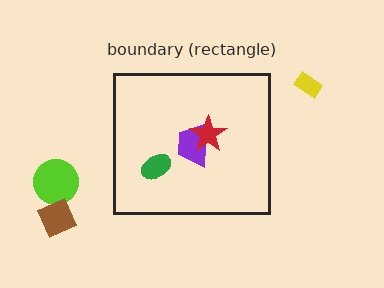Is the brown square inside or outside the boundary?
Outside.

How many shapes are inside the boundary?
3 inside, 3 outside.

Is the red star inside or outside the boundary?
Inside.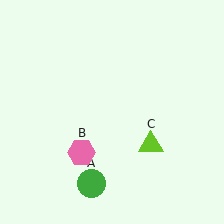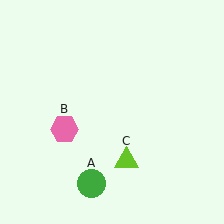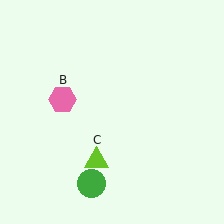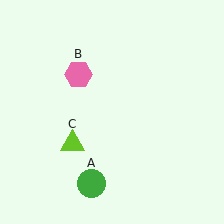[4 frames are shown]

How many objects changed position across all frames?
2 objects changed position: pink hexagon (object B), lime triangle (object C).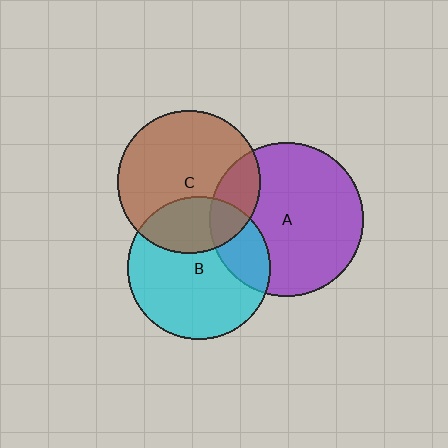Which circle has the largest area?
Circle A (purple).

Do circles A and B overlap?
Yes.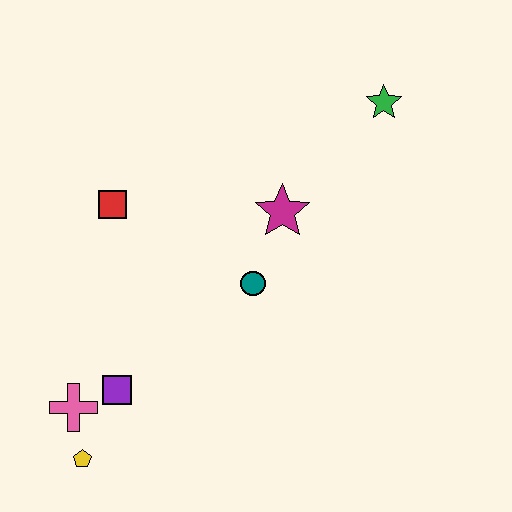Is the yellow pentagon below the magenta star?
Yes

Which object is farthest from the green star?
The yellow pentagon is farthest from the green star.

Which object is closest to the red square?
The teal circle is closest to the red square.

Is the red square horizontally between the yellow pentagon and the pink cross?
No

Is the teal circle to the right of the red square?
Yes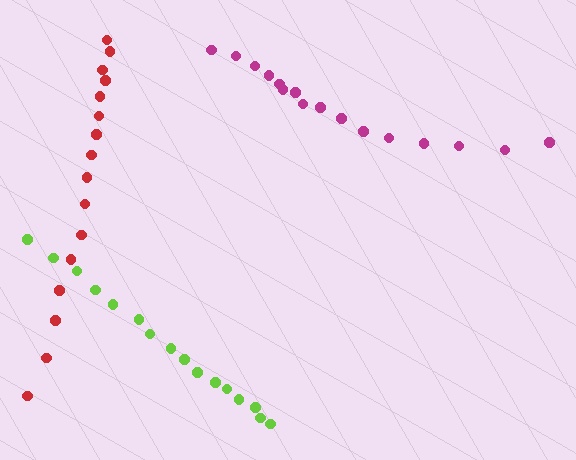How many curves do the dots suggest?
There are 3 distinct paths.